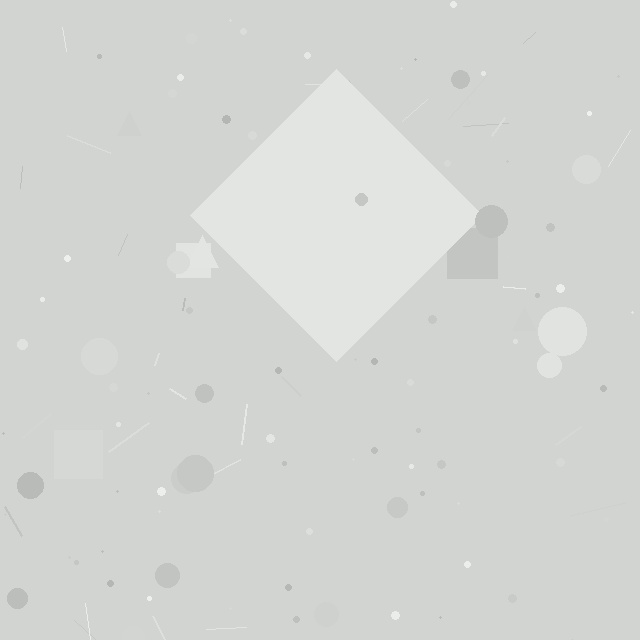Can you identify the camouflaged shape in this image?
The camouflaged shape is a diamond.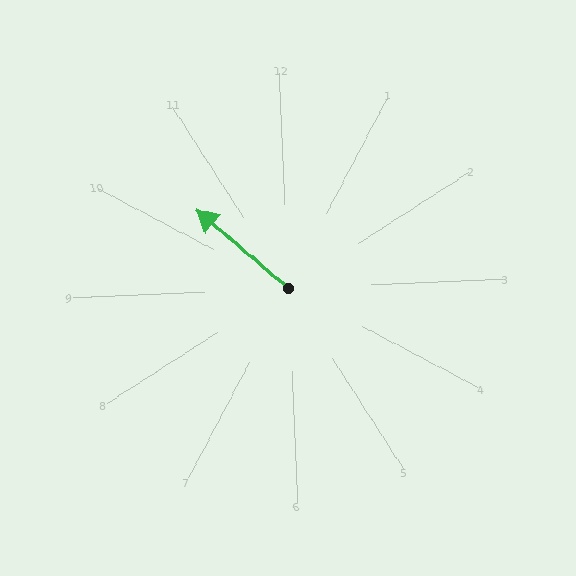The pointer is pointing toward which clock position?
Roughly 10 o'clock.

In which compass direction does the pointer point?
Northwest.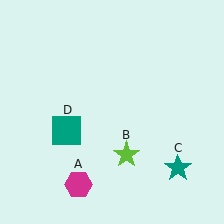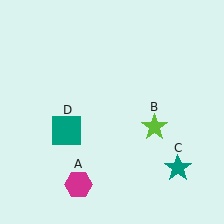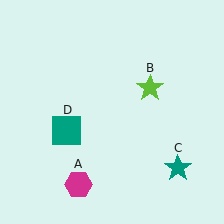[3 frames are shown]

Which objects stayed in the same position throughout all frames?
Magenta hexagon (object A) and teal star (object C) and teal square (object D) remained stationary.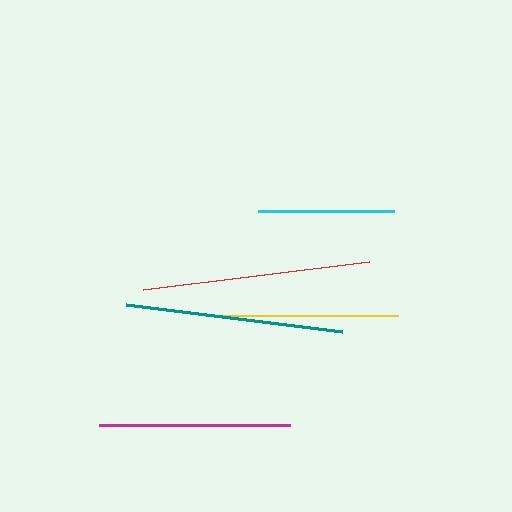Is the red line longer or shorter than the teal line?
The red line is longer than the teal line.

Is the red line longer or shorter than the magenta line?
The red line is longer than the magenta line.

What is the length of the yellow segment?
The yellow segment is approximately 193 pixels long.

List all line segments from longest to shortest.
From longest to shortest: red, teal, yellow, magenta, cyan.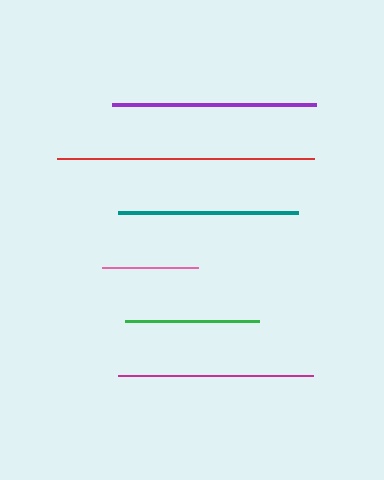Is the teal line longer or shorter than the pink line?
The teal line is longer than the pink line.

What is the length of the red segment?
The red segment is approximately 257 pixels long.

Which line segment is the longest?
The red line is the longest at approximately 257 pixels.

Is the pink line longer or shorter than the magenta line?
The magenta line is longer than the pink line.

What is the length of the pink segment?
The pink segment is approximately 96 pixels long.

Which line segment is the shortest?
The pink line is the shortest at approximately 96 pixels.